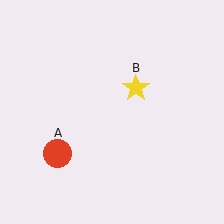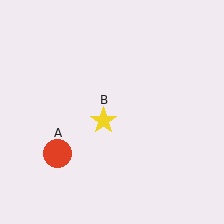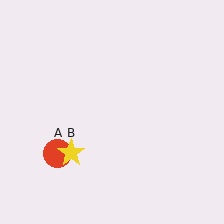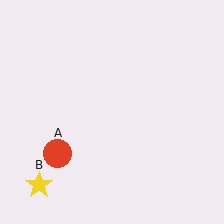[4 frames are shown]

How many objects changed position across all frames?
1 object changed position: yellow star (object B).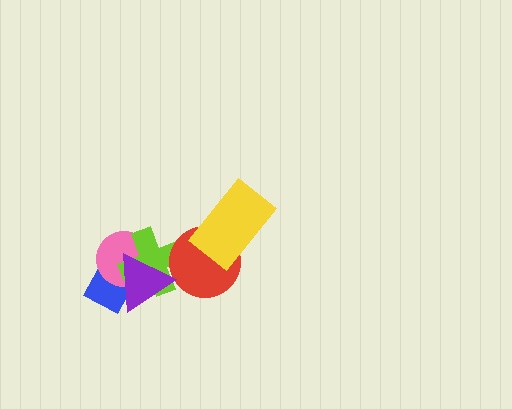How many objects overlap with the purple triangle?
3 objects overlap with the purple triangle.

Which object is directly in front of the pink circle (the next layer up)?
The lime cross is directly in front of the pink circle.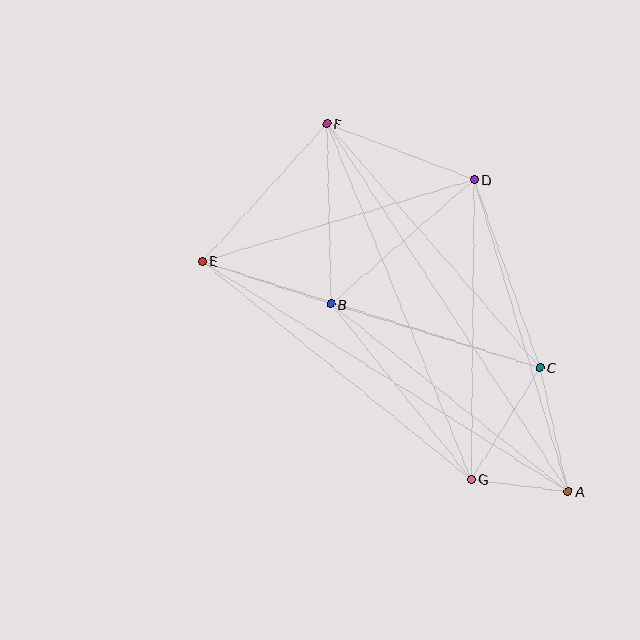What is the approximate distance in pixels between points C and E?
The distance between C and E is approximately 354 pixels.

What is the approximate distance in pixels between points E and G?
The distance between E and G is approximately 346 pixels.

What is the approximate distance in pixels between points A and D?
The distance between A and D is approximately 326 pixels.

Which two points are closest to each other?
Points A and G are closest to each other.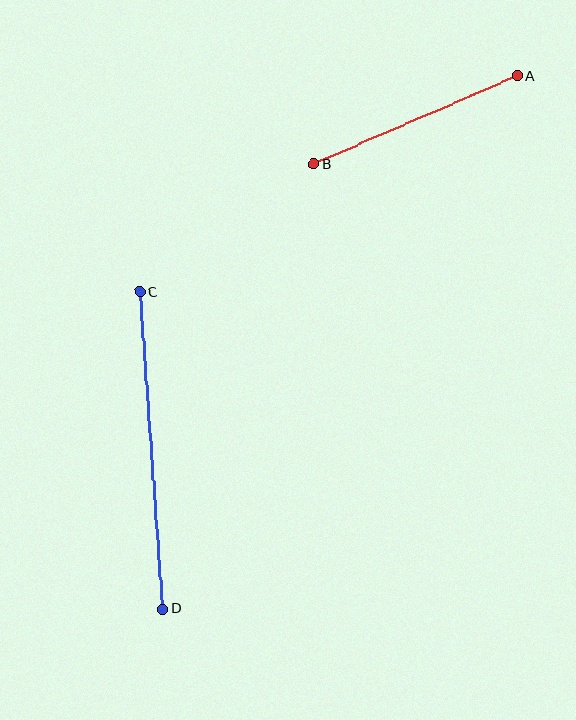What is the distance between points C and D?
The distance is approximately 318 pixels.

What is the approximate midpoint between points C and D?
The midpoint is at approximately (151, 450) pixels.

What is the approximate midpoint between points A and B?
The midpoint is at approximately (415, 120) pixels.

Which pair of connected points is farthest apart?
Points C and D are farthest apart.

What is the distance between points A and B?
The distance is approximately 222 pixels.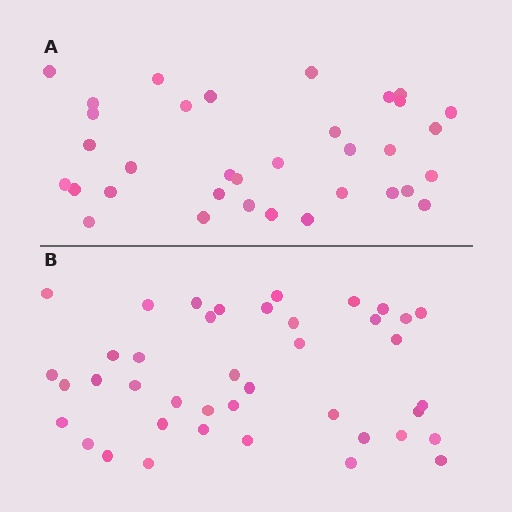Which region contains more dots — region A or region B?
Region B (the bottom region) has more dots.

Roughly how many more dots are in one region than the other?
Region B has roughly 8 or so more dots than region A.